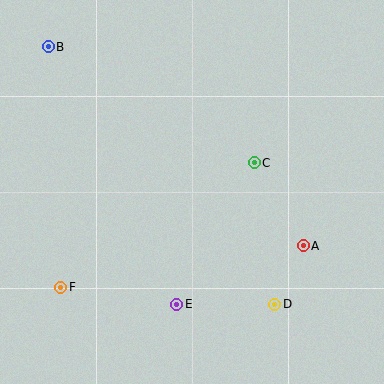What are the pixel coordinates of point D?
Point D is at (275, 304).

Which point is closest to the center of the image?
Point C at (254, 163) is closest to the center.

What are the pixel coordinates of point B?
Point B is at (48, 47).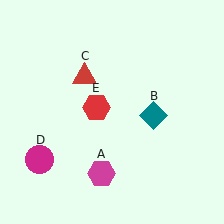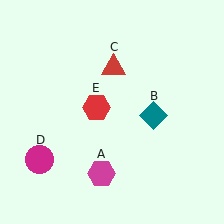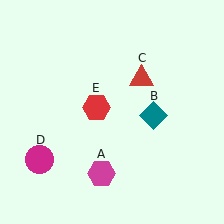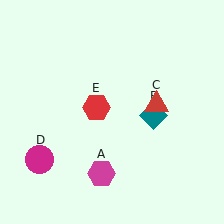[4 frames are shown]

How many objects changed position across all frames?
1 object changed position: red triangle (object C).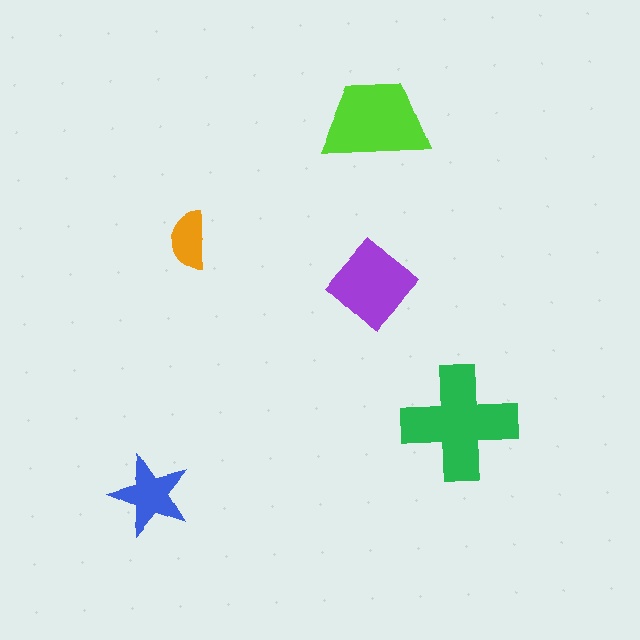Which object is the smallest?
The orange semicircle.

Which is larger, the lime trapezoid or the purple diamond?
The lime trapezoid.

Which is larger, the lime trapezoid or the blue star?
The lime trapezoid.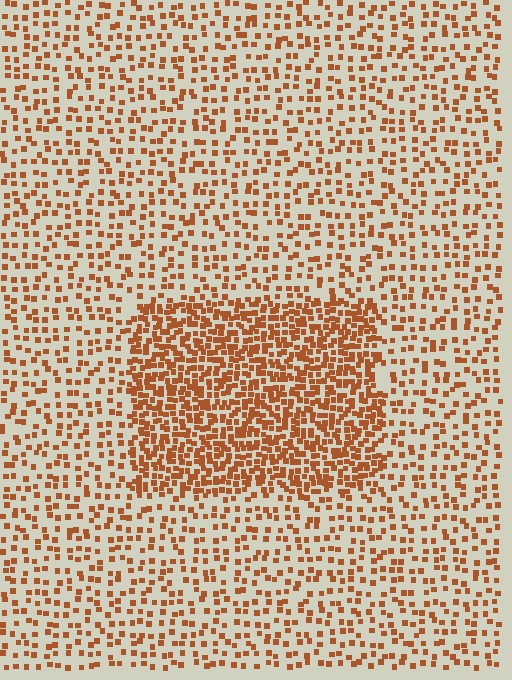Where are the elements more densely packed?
The elements are more densely packed inside the rectangle boundary.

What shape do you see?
I see a rectangle.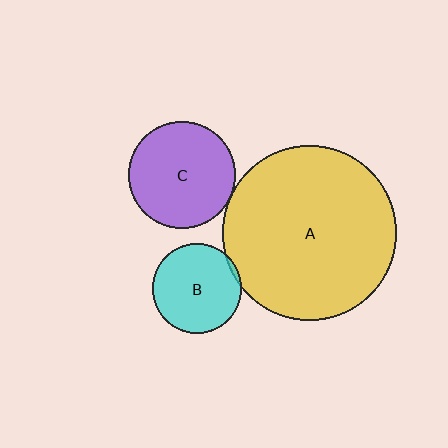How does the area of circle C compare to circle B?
Approximately 1.4 times.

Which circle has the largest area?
Circle A (yellow).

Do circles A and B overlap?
Yes.